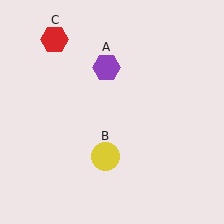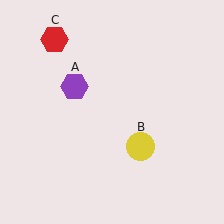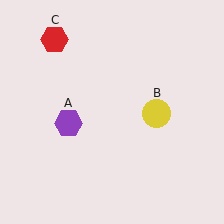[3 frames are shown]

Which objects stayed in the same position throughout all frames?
Red hexagon (object C) remained stationary.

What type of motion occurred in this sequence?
The purple hexagon (object A), yellow circle (object B) rotated counterclockwise around the center of the scene.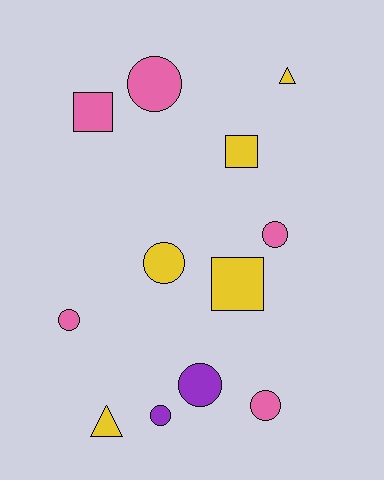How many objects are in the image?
There are 12 objects.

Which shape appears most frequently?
Circle, with 7 objects.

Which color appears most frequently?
Yellow, with 5 objects.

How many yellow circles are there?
There is 1 yellow circle.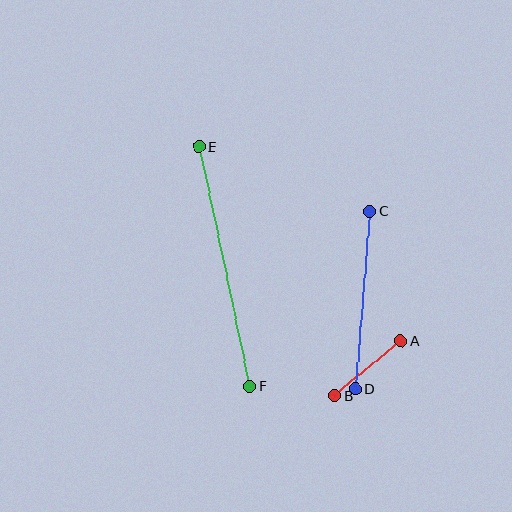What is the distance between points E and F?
The distance is approximately 245 pixels.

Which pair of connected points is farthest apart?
Points E and F are farthest apart.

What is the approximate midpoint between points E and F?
The midpoint is at approximately (224, 266) pixels.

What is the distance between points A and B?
The distance is approximately 86 pixels.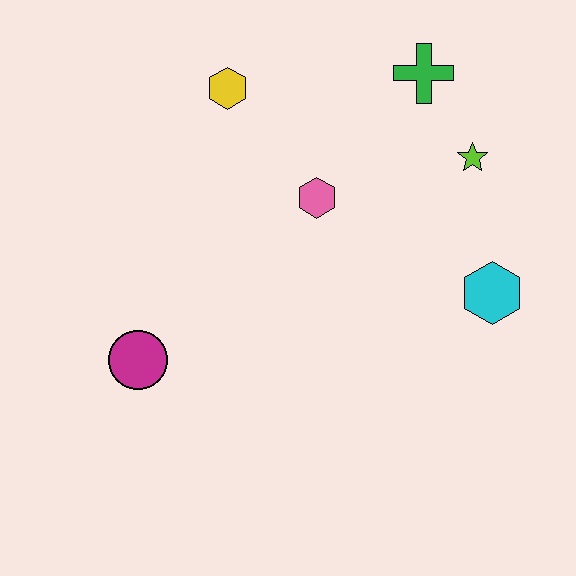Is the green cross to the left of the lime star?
Yes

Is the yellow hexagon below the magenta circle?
No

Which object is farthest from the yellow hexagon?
The cyan hexagon is farthest from the yellow hexagon.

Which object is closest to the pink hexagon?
The yellow hexagon is closest to the pink hexagon.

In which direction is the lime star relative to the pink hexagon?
The lime star is to the right of the pink hexagon.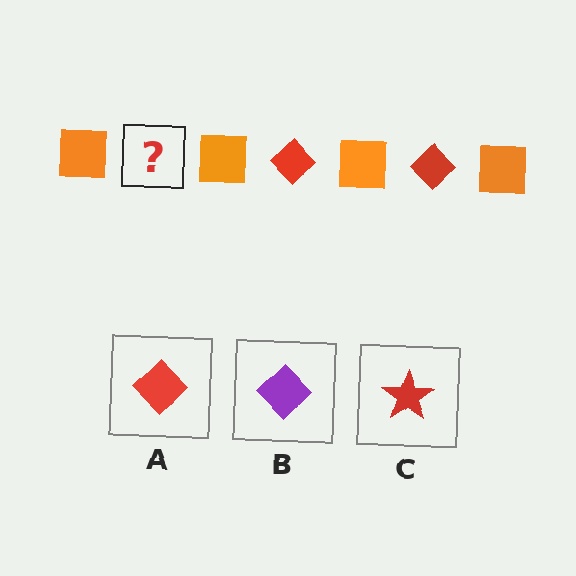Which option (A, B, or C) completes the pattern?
A.